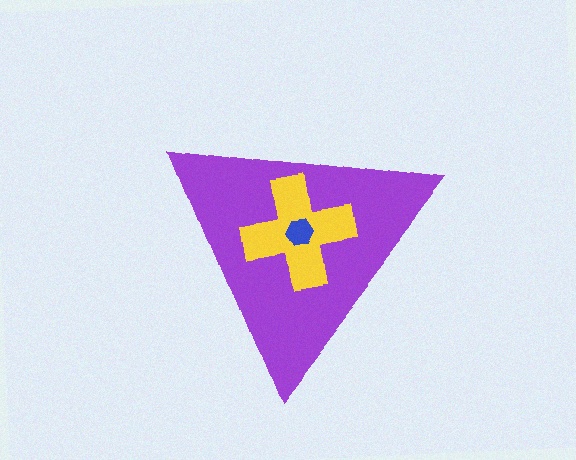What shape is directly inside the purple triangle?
The yellow cross.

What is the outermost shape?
The purple triangle.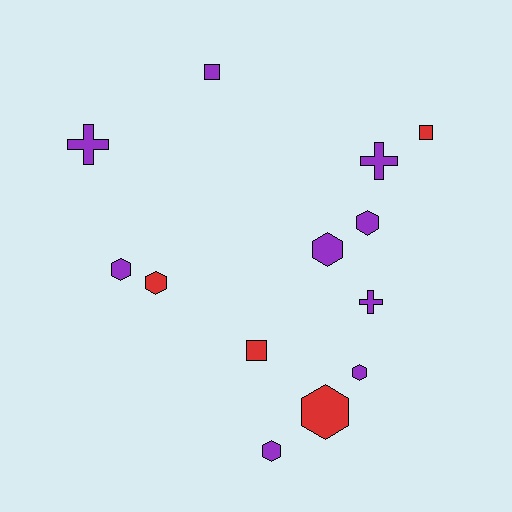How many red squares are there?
There are 2 red squares.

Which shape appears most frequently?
Hexagon, with 7 objects.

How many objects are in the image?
There are 13 objects.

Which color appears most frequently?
Purple, with 9 objects.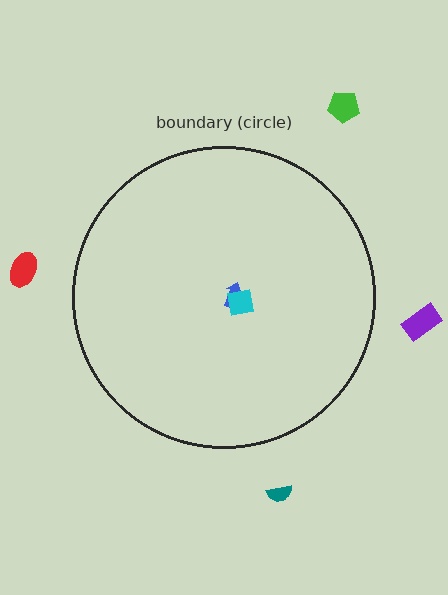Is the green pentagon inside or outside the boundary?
Outside.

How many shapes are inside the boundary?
2 inside, 4 outside.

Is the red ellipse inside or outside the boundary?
Outside.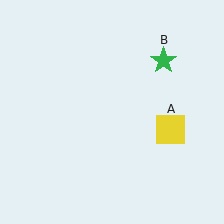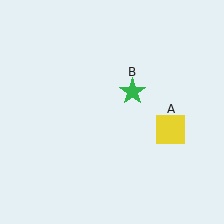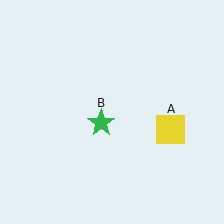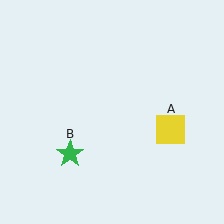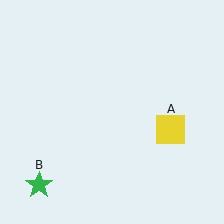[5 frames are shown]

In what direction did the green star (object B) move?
The green star (object B) moved down and to the left.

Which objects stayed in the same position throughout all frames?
Yellow square (object A) remained stationary.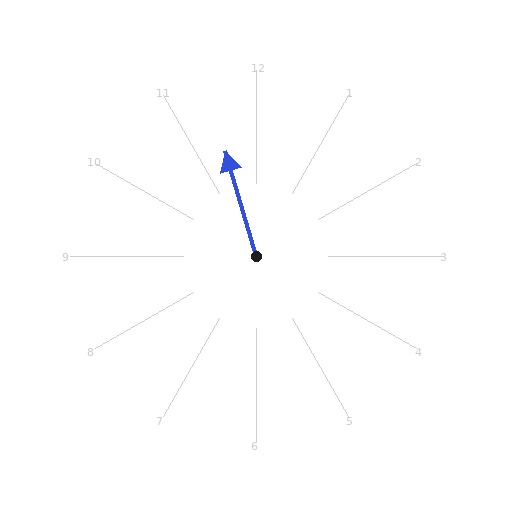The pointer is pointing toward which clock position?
Roughly 11 o'clock.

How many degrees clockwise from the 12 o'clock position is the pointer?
Approximately 344 degrees.